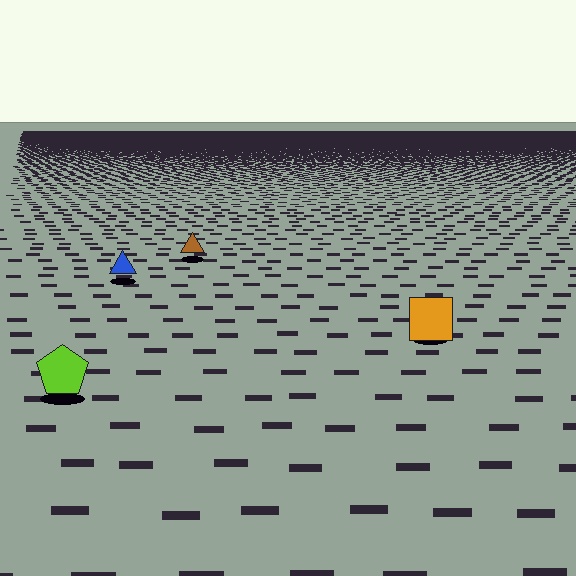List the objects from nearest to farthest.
From nearest to farthest: the lime pentagon, the orange square, the blue triangle, the brown triangle.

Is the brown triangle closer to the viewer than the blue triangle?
No. The blue triangle is closer — you can tell from the texture gradient: the ground texture is coarser near it.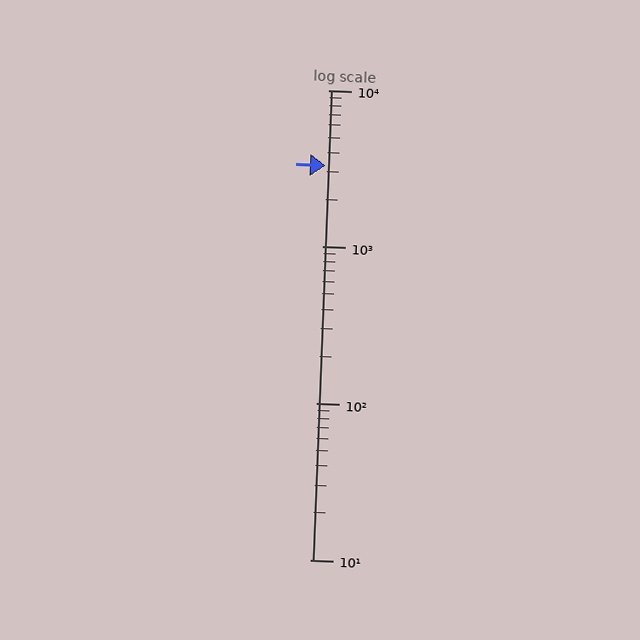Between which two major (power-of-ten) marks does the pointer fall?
The pointer is between 1000 and 10000.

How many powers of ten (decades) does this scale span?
The scale spans 3 decades, from 10 to 10000.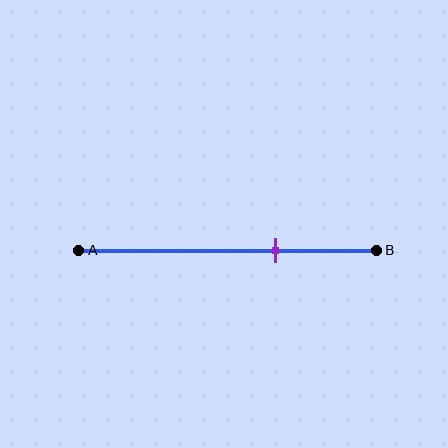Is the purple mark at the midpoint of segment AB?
No, the mark is at about 65% from A, not at the 50% midpoint.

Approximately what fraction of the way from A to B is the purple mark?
The purple mark is approximately 65% of the way from A to B.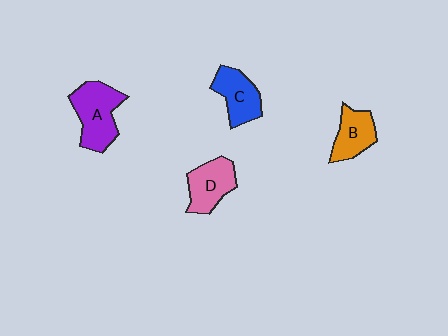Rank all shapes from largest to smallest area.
From largest to smallest: A (purple), D (pink), C (blue), B (orange).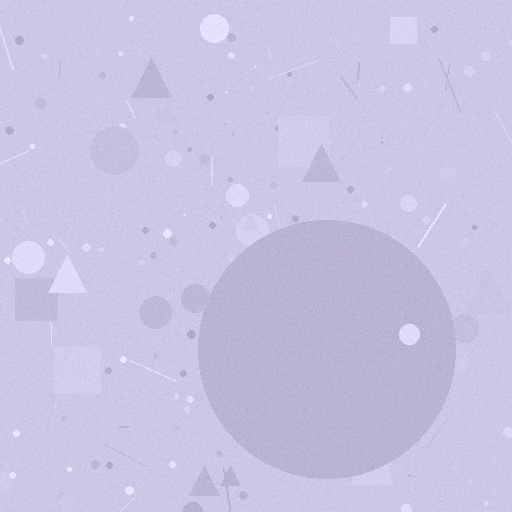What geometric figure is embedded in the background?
A circle is embedded in the background.